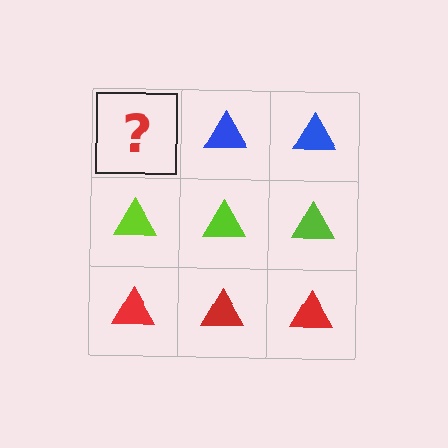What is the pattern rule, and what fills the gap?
The rule is that each row has a consistent color. The gap should be filled with a blue triangle.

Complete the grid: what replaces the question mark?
The question mark should be replaced with a blue triangle.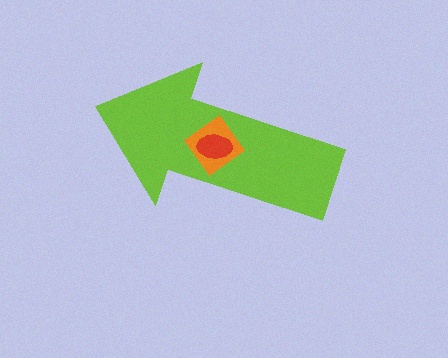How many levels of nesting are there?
3.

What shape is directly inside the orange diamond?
The red ellipse.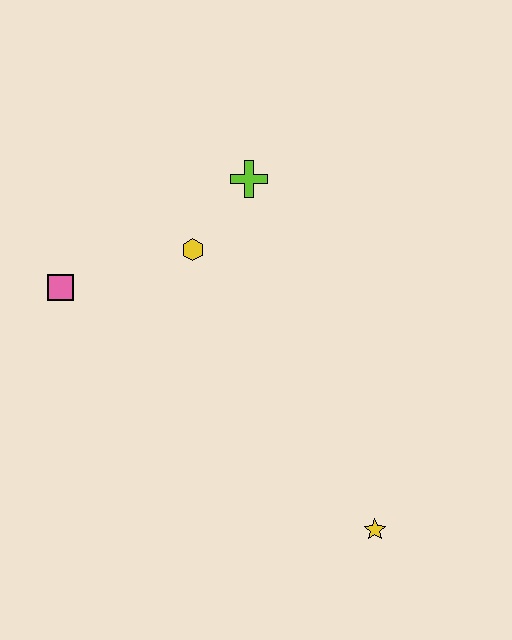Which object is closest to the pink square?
The yellow hexagon is closest to the pink square.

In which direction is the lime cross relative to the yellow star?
The lime cross is above the yellow star.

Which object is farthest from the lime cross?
The yellow star is farthest from the lime cross.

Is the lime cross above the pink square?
Yes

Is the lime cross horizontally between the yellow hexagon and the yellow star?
Yes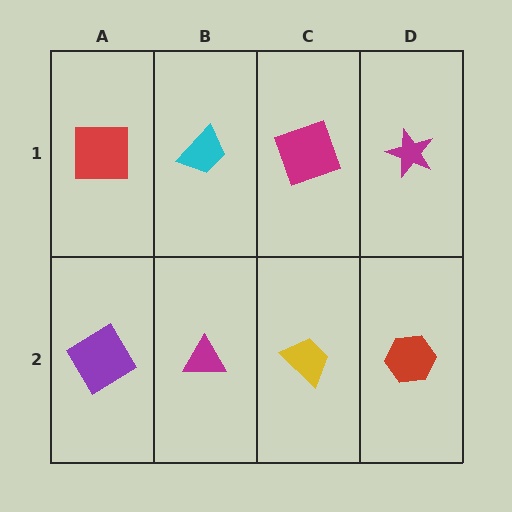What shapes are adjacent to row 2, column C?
A magenta square (row 1, column C), a magenta triangle (row 2, column B), a red hexagon (row 2, column D).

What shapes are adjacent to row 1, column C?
A yellow trapezoid (row 2, column C), a cyan trapezoid (row 1, column B), a magenta star (row 1, column D).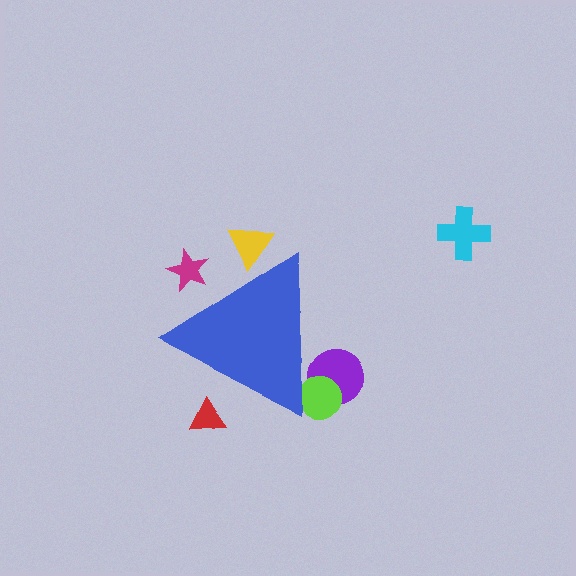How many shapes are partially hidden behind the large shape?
5 shapes are partially hidden.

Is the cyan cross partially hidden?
No, the cyan cross is fully visible.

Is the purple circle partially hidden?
Yes, the purple circle is partially hidden behind the blue triangle.